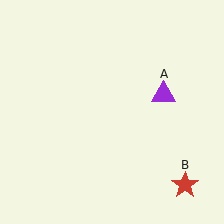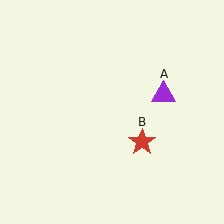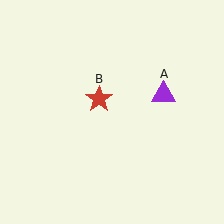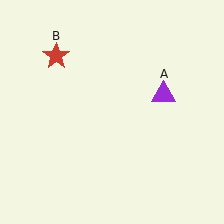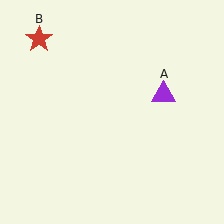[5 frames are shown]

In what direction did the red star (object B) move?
The red star (object B) moved up and to the left.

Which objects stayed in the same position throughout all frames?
Purple triangle (object A) remained stationary.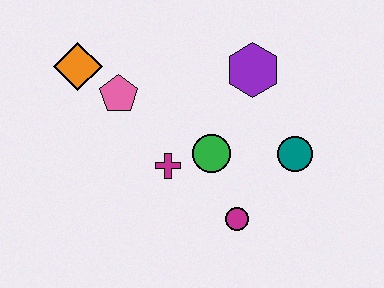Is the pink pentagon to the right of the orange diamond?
Yes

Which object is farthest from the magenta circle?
The orange diamond is farthest from the magenta circle.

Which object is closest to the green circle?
The magenta cross is closest to the green circle.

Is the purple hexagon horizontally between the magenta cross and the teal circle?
Yes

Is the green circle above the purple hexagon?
No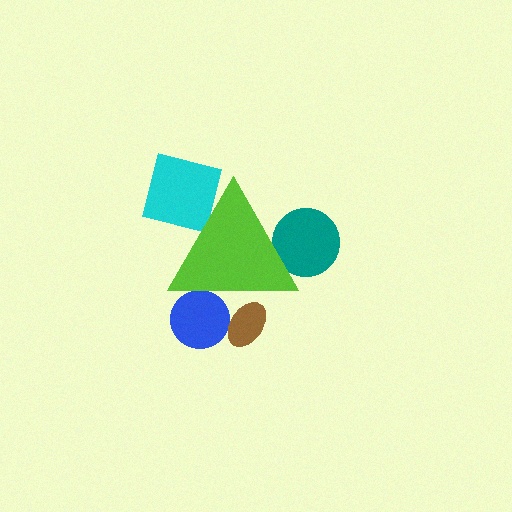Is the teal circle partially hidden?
Yes, the teal circle is partially hidden behind the lime triangle.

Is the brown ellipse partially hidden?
Yes, the brown ellipse is partially hidden behind the lime triangle.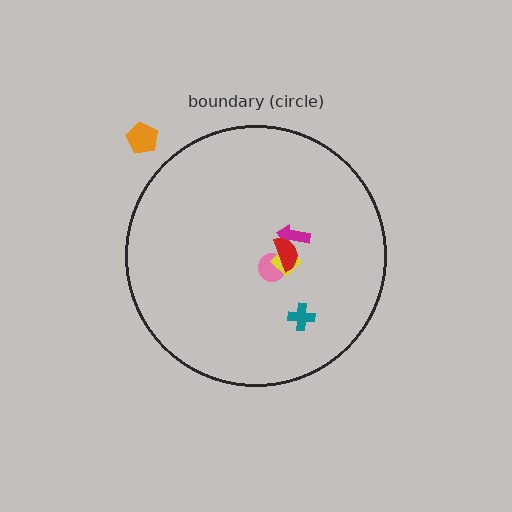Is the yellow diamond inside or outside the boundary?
Inside.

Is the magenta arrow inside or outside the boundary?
Inside.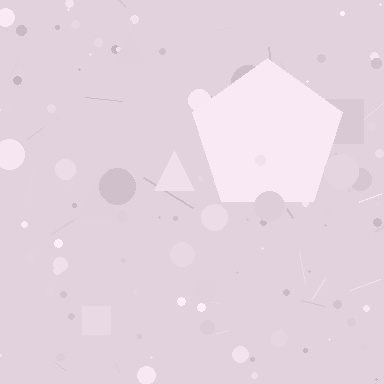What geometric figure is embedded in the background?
A pentagon is embedded in the background.